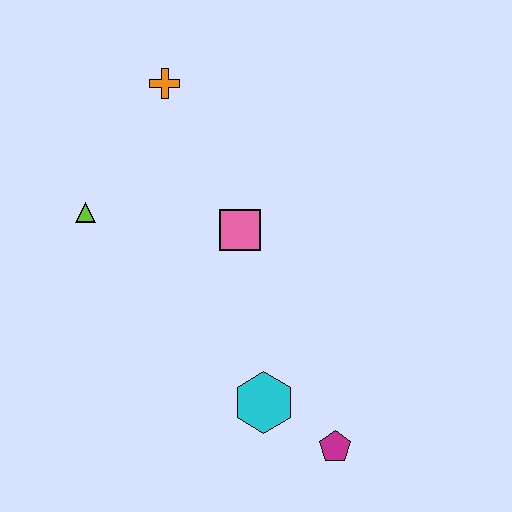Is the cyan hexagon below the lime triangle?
Yes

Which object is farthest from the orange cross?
The magenta pentagon is farthest from the orange cross.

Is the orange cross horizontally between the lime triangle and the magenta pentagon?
Yes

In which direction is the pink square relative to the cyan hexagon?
The pink square is above the cyan hexagon.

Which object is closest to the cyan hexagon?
The magenta pentagon is closest to the cyan hexagon.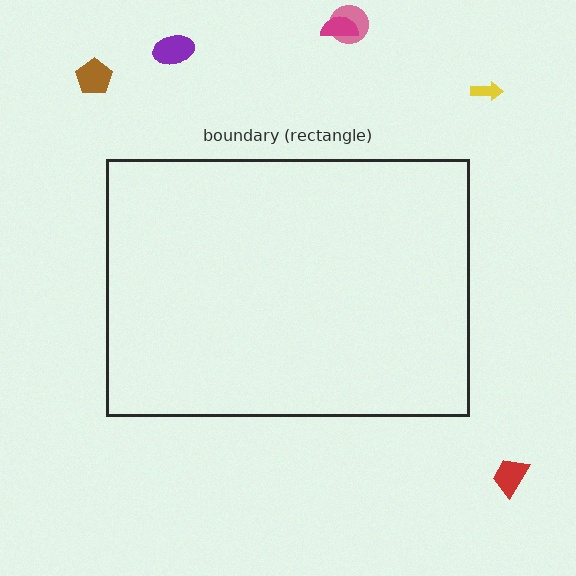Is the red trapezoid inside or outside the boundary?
Outside.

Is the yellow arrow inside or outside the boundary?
Outside.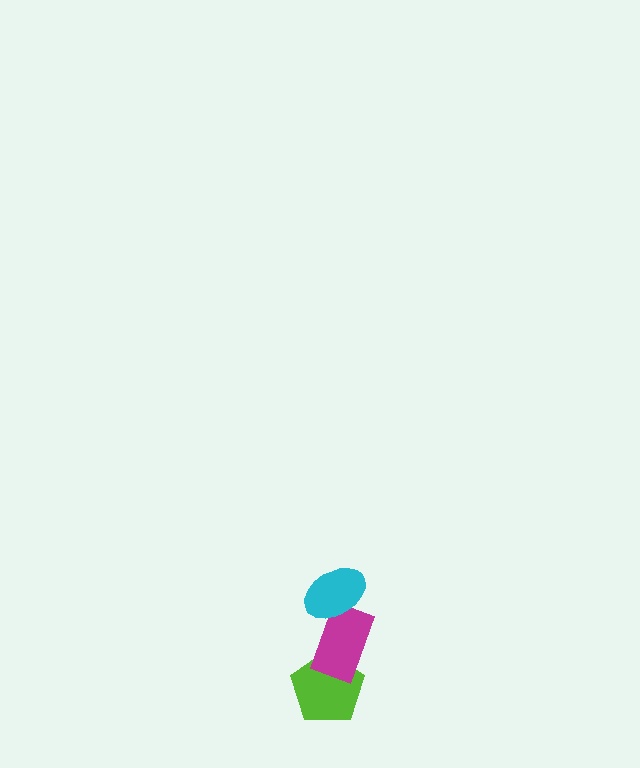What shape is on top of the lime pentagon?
The magenta rectangle is on top of the lime pentagon.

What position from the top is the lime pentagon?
The lime pentagon is 3rd from the top.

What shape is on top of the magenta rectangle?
The cyan ellipse is on top of the magenta rectangle.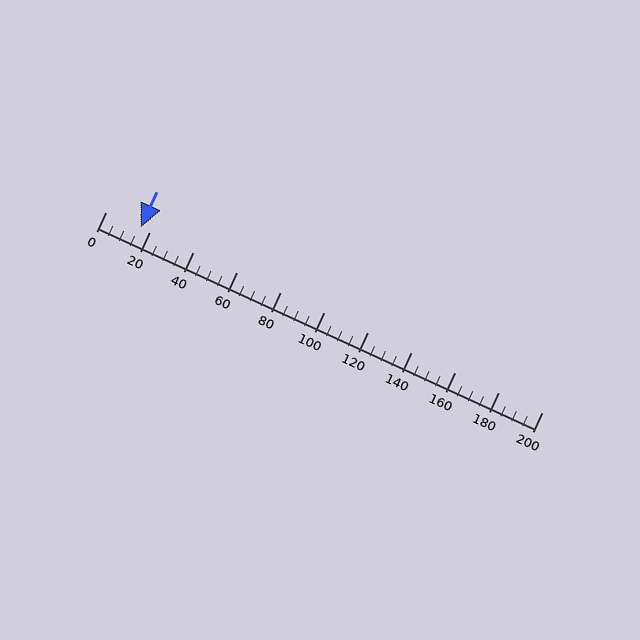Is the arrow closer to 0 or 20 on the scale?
The arrow is closer to 20.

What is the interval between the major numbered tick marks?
The major tick marks are spaced 20 units apart.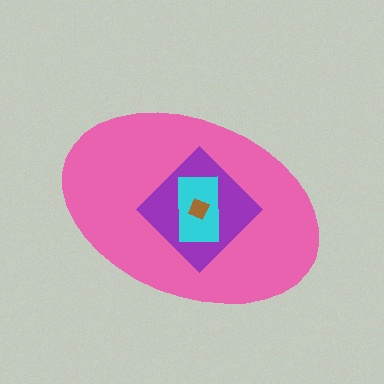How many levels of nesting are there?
4.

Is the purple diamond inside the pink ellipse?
Yes.